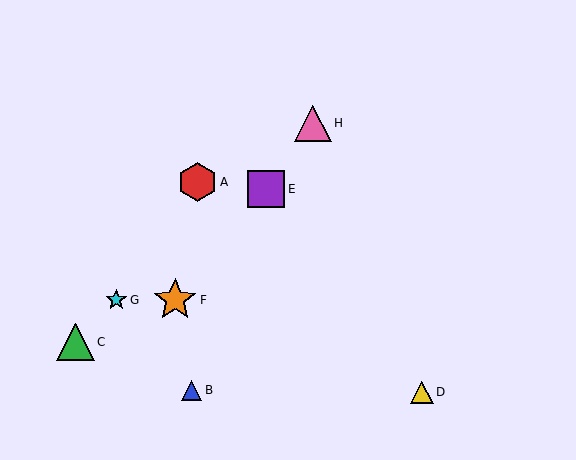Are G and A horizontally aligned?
No, G is at y≈300 and A is at y≈182.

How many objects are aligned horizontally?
2 objects (F, G) are aligned horizontally.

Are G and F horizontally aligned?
Yes, both are at y≈300.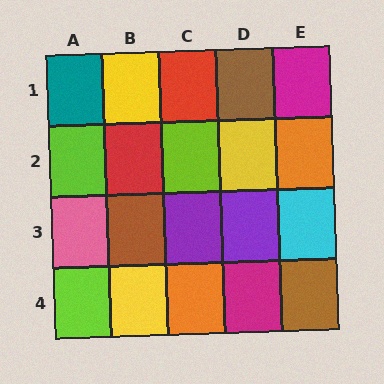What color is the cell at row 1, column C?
Red.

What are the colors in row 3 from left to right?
Pink, brown, purple, purple, cyan.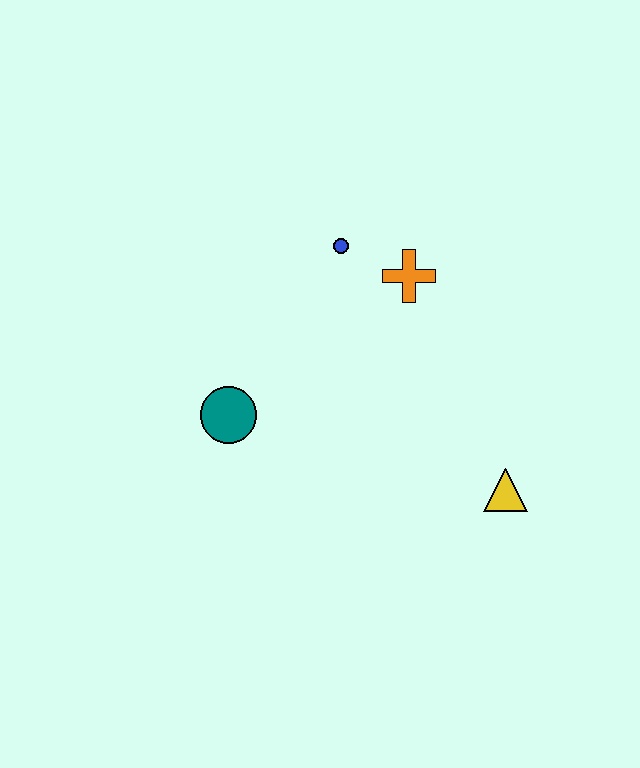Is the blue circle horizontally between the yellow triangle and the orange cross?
No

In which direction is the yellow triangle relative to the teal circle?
The yellow triangle is to the right of the teal circle.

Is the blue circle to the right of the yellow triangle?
No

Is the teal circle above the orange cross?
No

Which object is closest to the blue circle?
The orange cross is closest to the blue circle.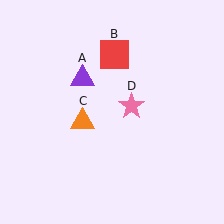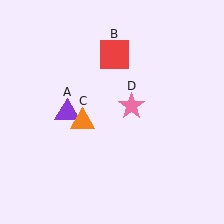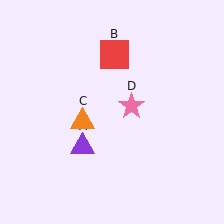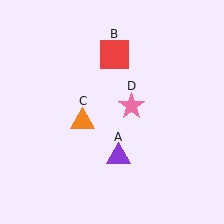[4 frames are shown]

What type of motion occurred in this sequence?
The purple triangle (object A) rotated counterclockwise around the center of the scene.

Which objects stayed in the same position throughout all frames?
Red square (object B) and orange triangle (object C) and pink star (object D) remained stationary.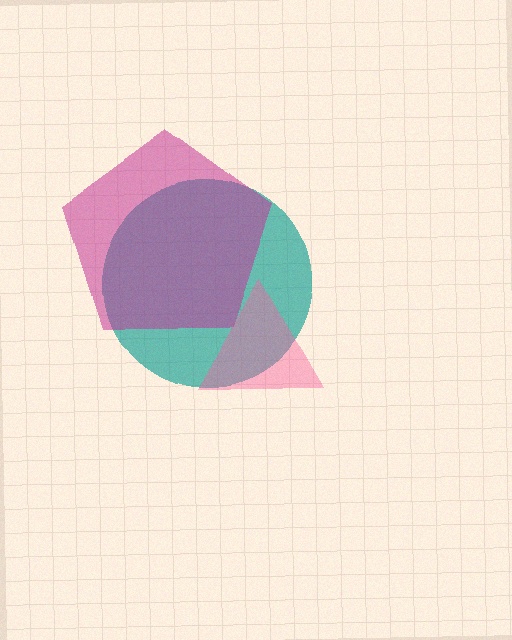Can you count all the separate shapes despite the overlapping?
Yes, there are 3 separate shapes.